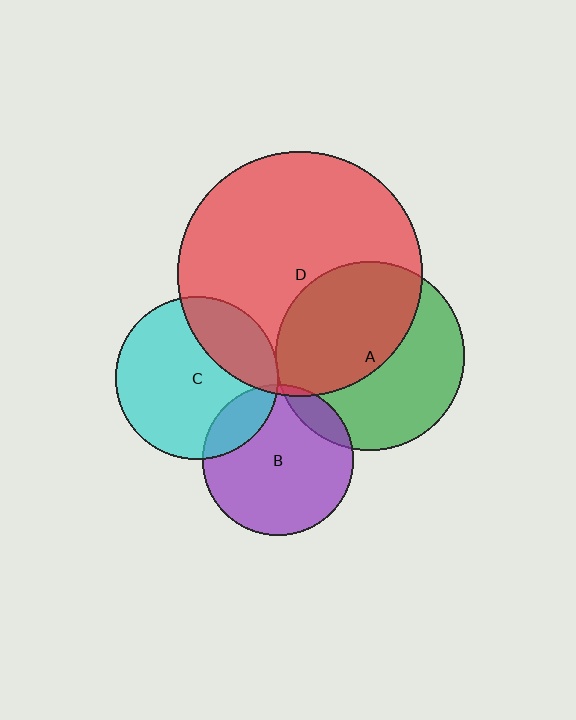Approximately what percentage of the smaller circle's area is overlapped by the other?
Approximately 5%.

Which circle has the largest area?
Circle D (red).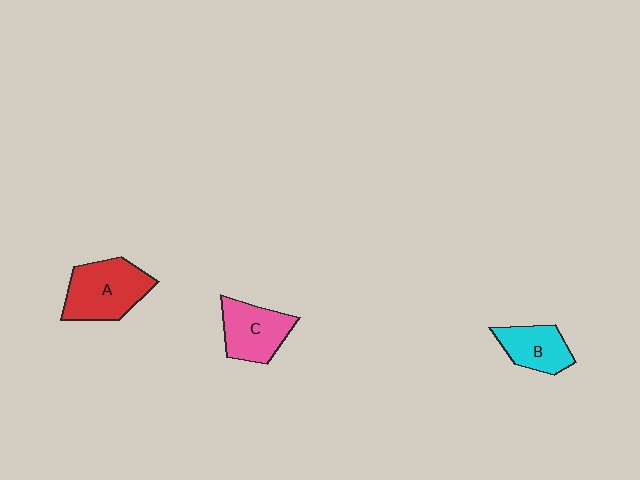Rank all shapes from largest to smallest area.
From largest to smallest: A (red), C (pink), B (cyan).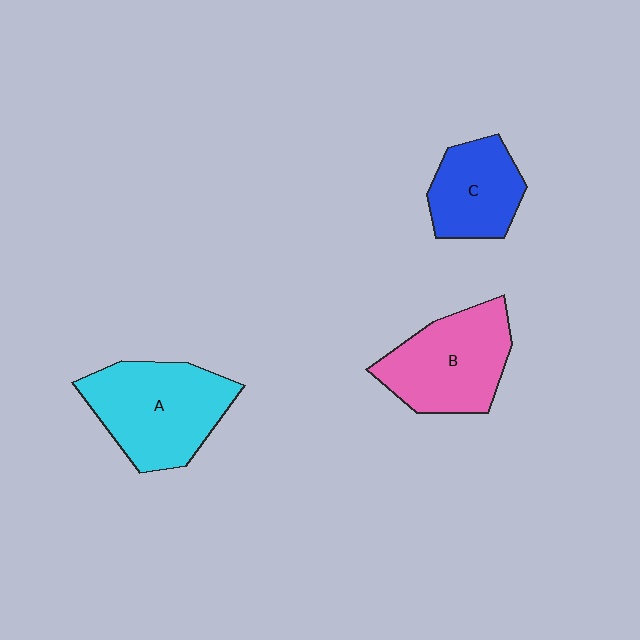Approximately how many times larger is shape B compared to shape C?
Approximately 1.4 times.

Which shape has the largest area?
Shape A (cyan).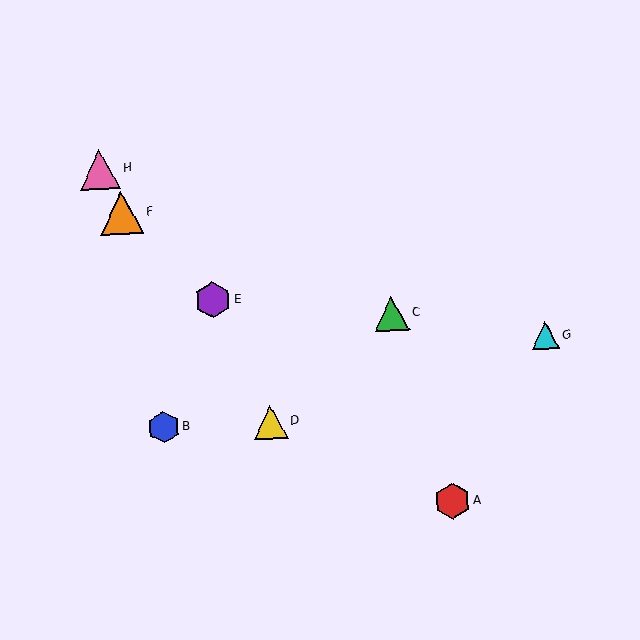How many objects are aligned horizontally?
2 objects (B, D) are aligned horizontally.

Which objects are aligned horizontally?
Objects B, D are aligned horizontally.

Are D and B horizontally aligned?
Yes, both are at y≈422.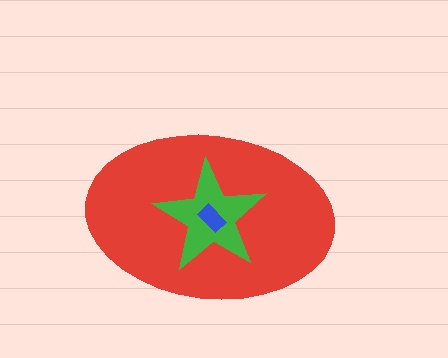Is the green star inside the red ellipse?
Yes.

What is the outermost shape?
The red ellipse.